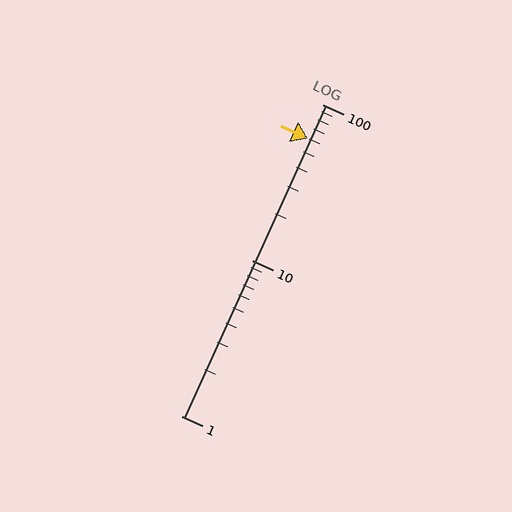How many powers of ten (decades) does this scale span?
The scale spans 2 decades, from 1 to 100.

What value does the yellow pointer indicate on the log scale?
The pointer indicates approximately 60.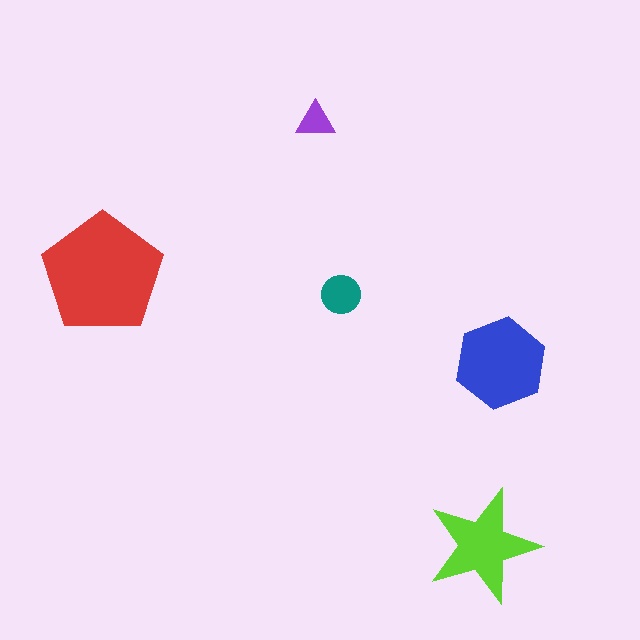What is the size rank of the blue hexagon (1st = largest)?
2nd.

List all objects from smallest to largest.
The purple triangle, the teal circle, the lime star, the blue hexagon, the red pentagon.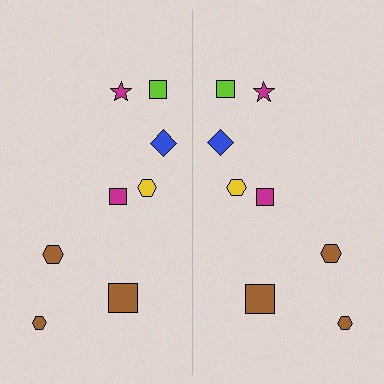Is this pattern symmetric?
Yes, this pattern has bilateral (reflection) symmetry.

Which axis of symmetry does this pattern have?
The pattern has a vertical axis of symmetry running through the center of the image.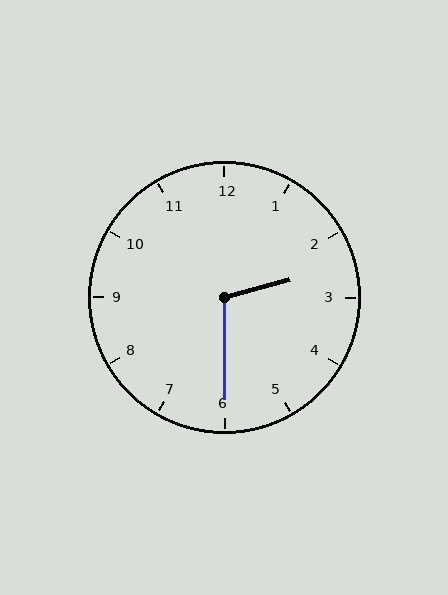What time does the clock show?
2:30.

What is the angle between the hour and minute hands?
Approximately 105 degrees.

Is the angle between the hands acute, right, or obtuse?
It is obtuse.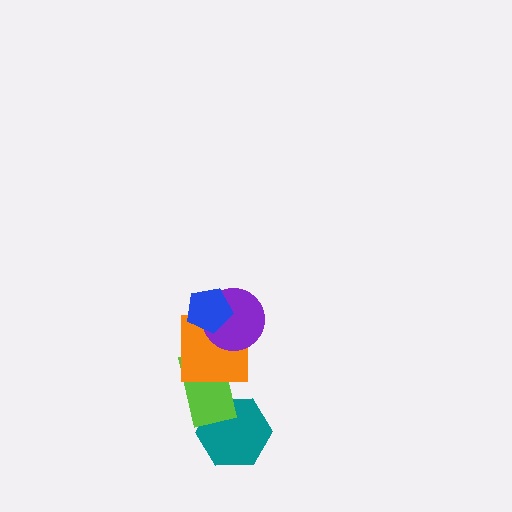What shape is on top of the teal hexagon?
The lime rectangle is on top of the teal hexagon.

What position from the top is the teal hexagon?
The teal hexagon is 5th from the top.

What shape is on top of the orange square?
The purple circle is on top of the orange square.